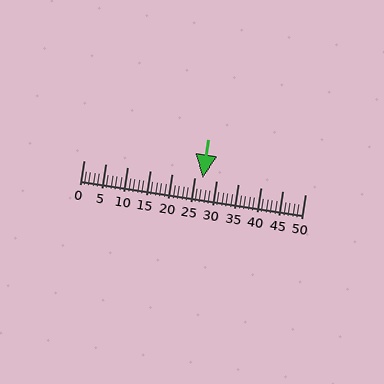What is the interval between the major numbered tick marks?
The major tick marks are spaced 5 units apart.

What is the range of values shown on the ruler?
The ruler shows values from 0 to 50.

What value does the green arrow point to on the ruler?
The green arrow points to approximately 27.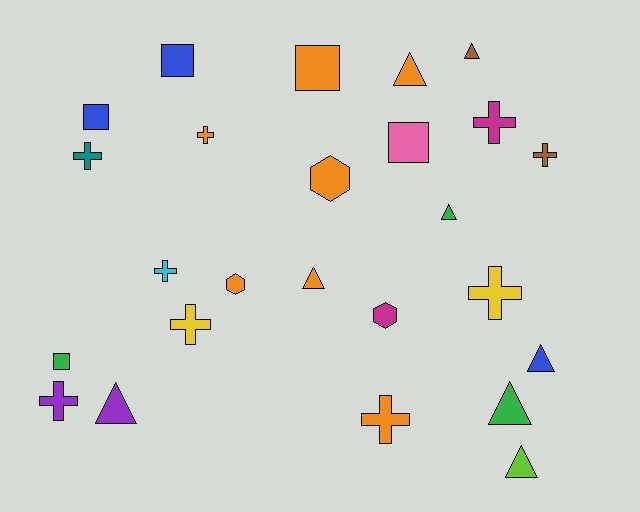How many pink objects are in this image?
There is 1 pink object.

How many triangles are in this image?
There are 8 triangles.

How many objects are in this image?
There are 25 objects.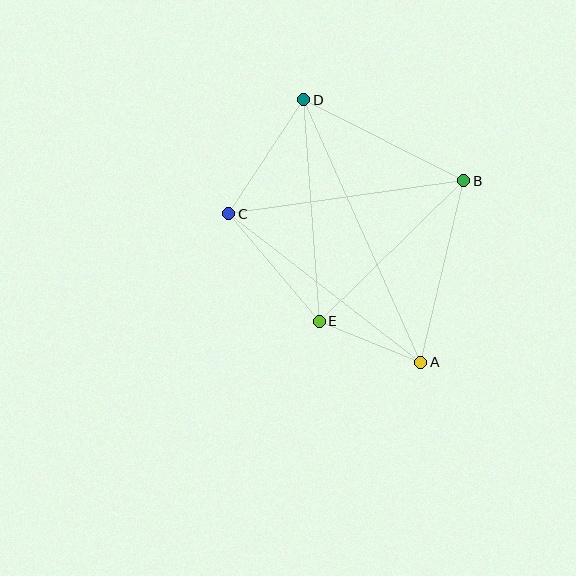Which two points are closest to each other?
Points A and E are closest to each other.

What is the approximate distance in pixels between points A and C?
The distance between A and C is approximately 243 pixels.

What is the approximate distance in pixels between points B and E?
The distance between B and E is approximately 201 pixels.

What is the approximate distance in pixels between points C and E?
The distance between C and E is approximately 141 pixels.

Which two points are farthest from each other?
Points A and D are farthest from each other.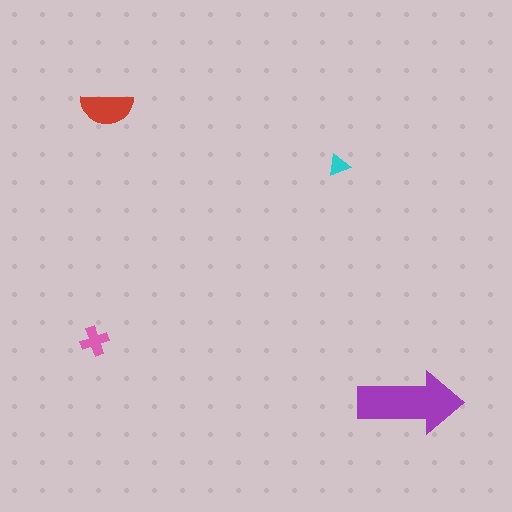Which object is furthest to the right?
The purple arrow is rightmost.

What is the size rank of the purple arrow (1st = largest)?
1st.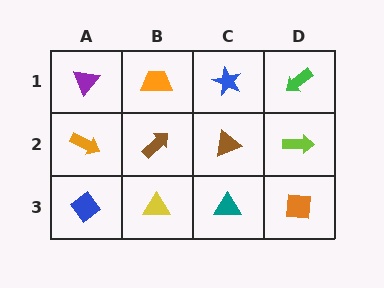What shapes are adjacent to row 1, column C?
A brown triangle (row 2, column C), an orange trapezoid (row 1, column B), a green arrow (row 1, column D).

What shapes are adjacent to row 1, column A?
An orange arrow (row 2, column A), an orange trapezoid (row 1, column B).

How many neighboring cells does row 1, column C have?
3.